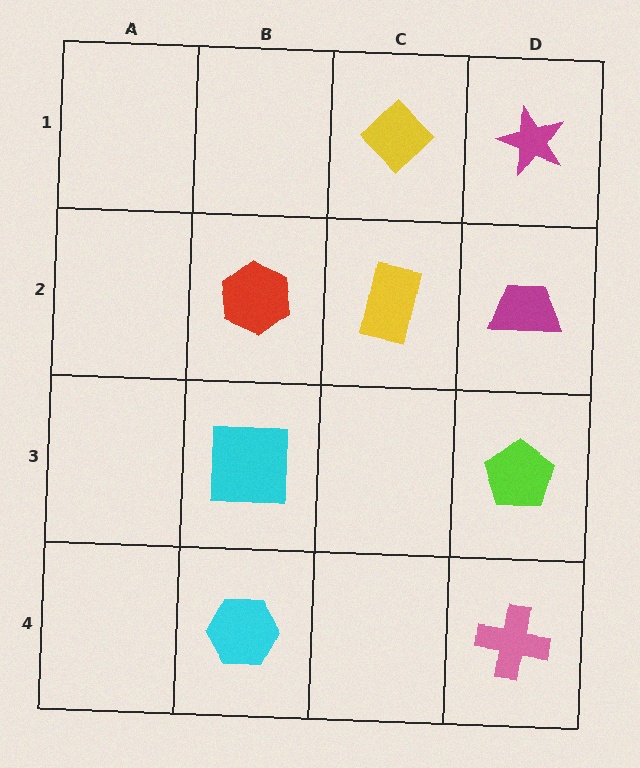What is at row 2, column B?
A red hexagon.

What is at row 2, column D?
A magenta trapezoid.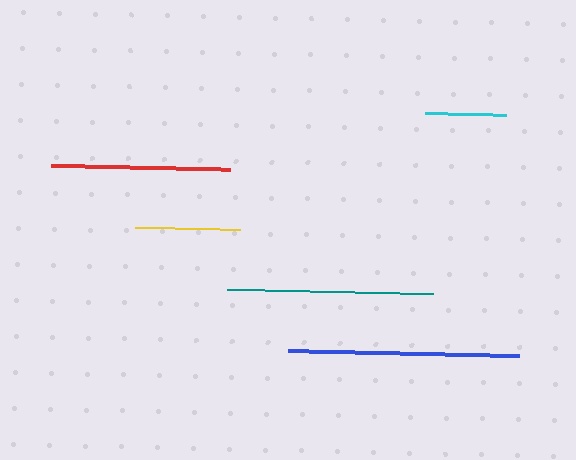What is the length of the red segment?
The red segment is approximately 178 pixels long.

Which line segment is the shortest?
The cyan line is the shortest at approximately 80 pixels.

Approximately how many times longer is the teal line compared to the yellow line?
The teal line is approximately 2.0 times the length of the yellow line.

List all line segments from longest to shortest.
From longest to shortest: blue, teal, red, yellow, cyan.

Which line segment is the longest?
The blue line is the longest at approximately 231 pixels.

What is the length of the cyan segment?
The cyan segment is approximately 80 pixels long.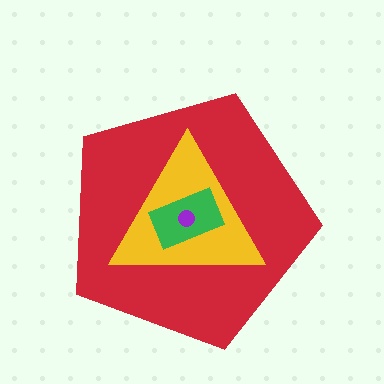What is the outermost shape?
The red pentagon.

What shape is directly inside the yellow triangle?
The green rectangle.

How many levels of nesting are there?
4.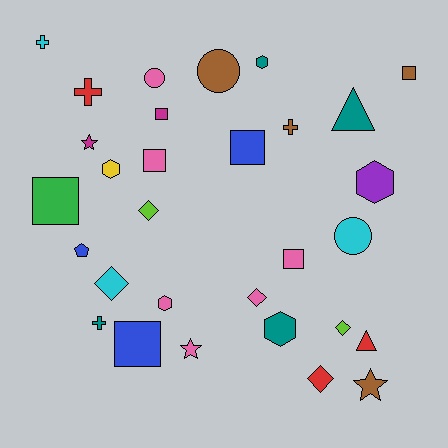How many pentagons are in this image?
There is 1 pentagon.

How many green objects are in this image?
There is 1 green object.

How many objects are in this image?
There are 30 objects.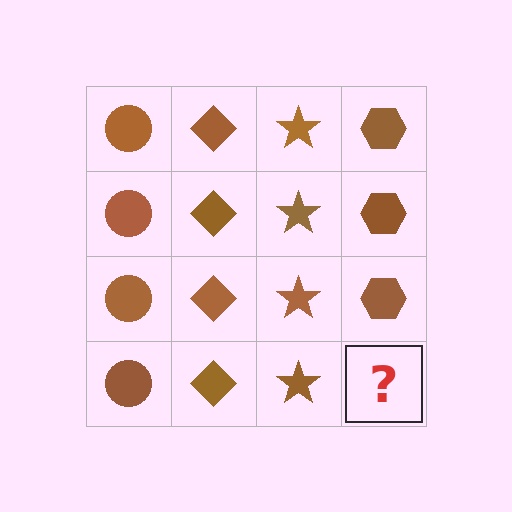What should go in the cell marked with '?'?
The missing cell should contain a brown hexagon.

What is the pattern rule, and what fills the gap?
The rule is that each column has a consistent shape. The gap should be filled with a brown hexagon.